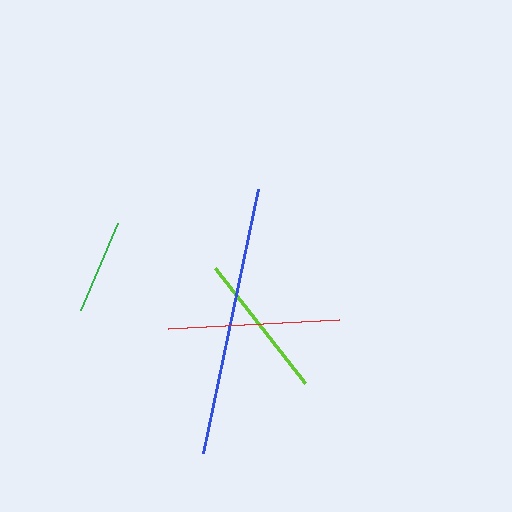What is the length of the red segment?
The red segment is approximately 171 pixels long.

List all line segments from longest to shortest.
From longest to shortest: blue, red, lime, green.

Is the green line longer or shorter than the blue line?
The blue line is longer than the green line.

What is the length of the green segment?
The green segment is approximately 94 pixels long.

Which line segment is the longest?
The blue line is the longest at approximately 269 pixels.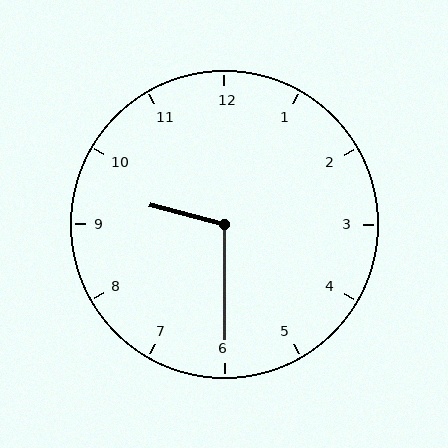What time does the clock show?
9:30.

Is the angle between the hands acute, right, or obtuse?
It is obtuse.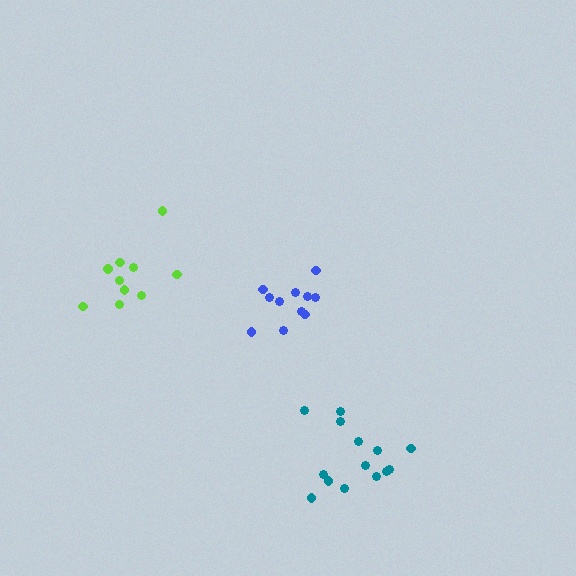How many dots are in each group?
Group 1: 14 dots, Group 2: 11 dots, Group 3: 10 dots (35 total).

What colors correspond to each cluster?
The clusters are colored: teal, blue, lime.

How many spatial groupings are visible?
There are 3 spatial groupings.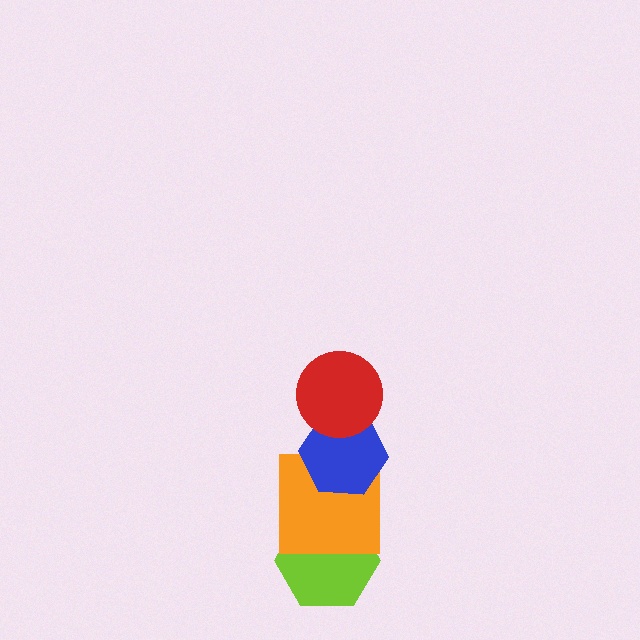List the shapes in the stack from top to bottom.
From top to bottom: the red circle, the blue hexagon, the orange square, the lime hexagon.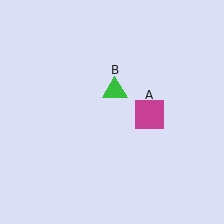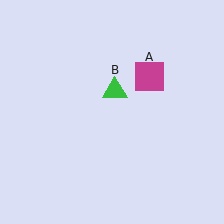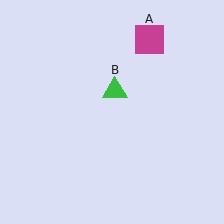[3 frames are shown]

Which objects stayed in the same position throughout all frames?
Green triangle (object B) remained stationary.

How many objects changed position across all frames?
1 object changed position: magenta square (object A).